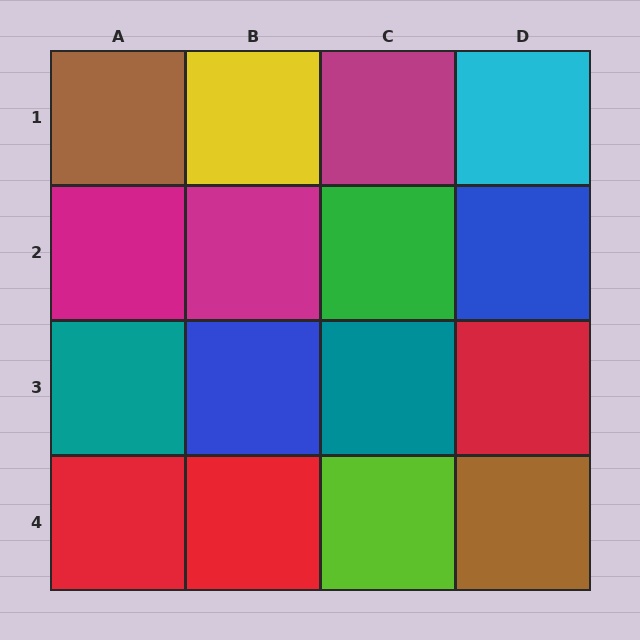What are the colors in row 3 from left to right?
Teal, blue, teal, red.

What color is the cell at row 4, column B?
Red.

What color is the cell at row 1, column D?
Cyan.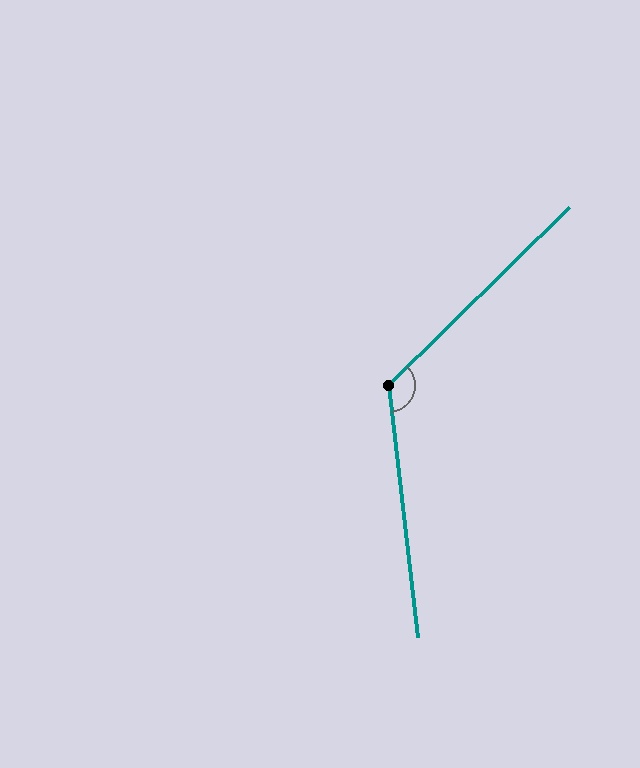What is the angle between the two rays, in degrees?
Approximately 128 degrees.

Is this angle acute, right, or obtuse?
It is obtuse.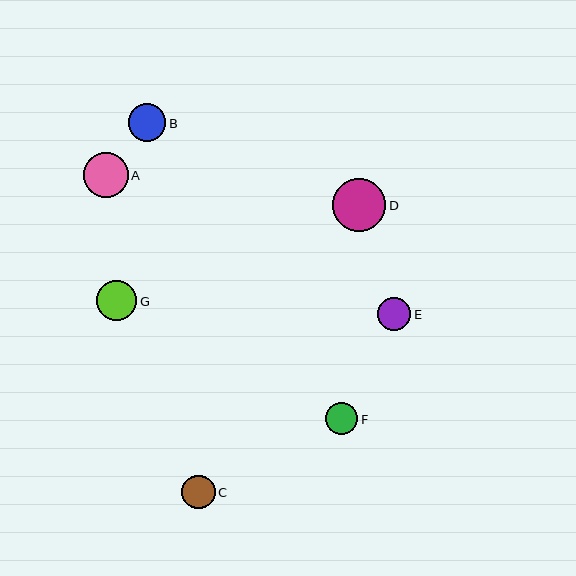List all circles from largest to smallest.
From largest to smallest: D, A, G, B, C, E, F.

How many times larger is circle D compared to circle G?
Circle D is approximately 1.3 times the size of circle G.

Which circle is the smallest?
Circle F is the smallest with a size of approximately 32 pixels.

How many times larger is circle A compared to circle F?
Circle A is approximately 1.4 times the size of circle F.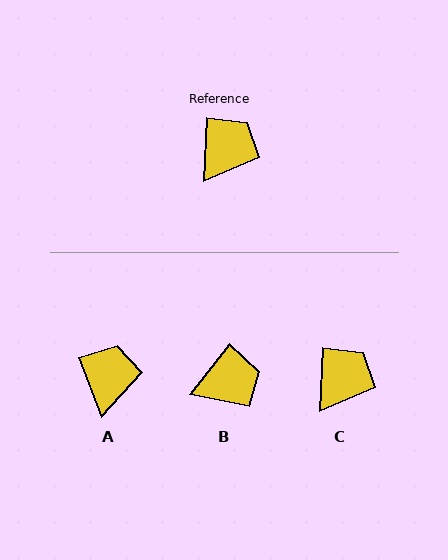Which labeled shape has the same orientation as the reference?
C.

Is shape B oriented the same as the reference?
No, it is off by about 35 degrees.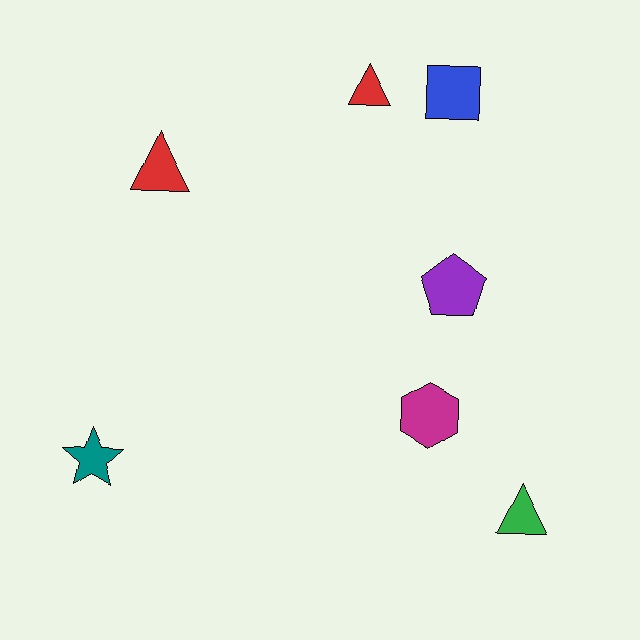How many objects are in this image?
There are 7 objects.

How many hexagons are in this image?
There is 1 hexagon.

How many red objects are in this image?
There are 2 red objects.